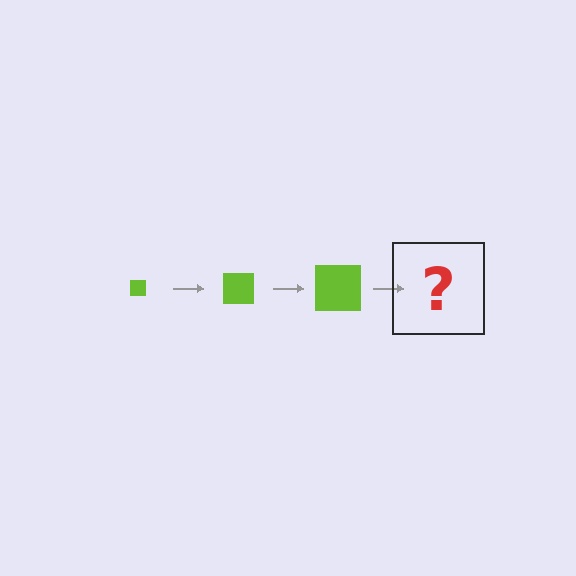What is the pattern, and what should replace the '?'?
The pattern is that the square gets progressively larger each step. The '?' should be a lime square, larger than the previous one.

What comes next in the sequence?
The next element should be a lime square, larger than the previous one.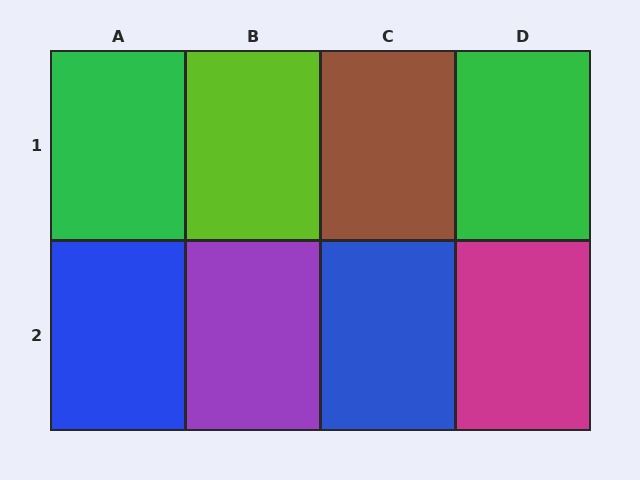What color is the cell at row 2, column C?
Blue.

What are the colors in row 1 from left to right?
Green, lime, brown, green.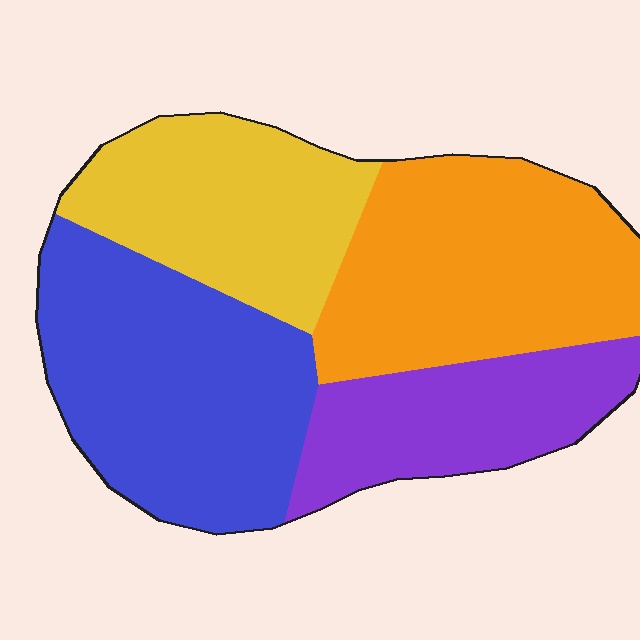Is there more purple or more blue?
Blue.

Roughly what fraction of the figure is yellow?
Yellow covers around 20% of the figure.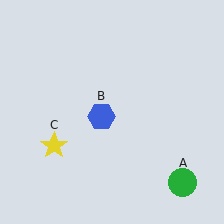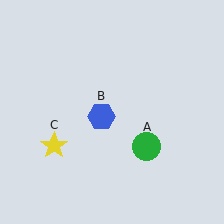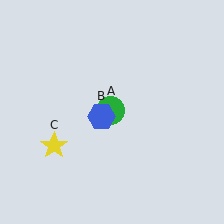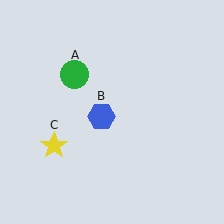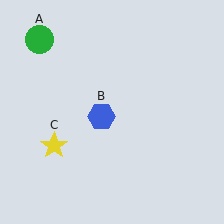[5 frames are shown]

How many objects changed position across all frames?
1 object changed position: green circle (object A).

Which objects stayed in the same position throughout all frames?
Blue hexagon (object B) and yellow star (object C) remained stationary.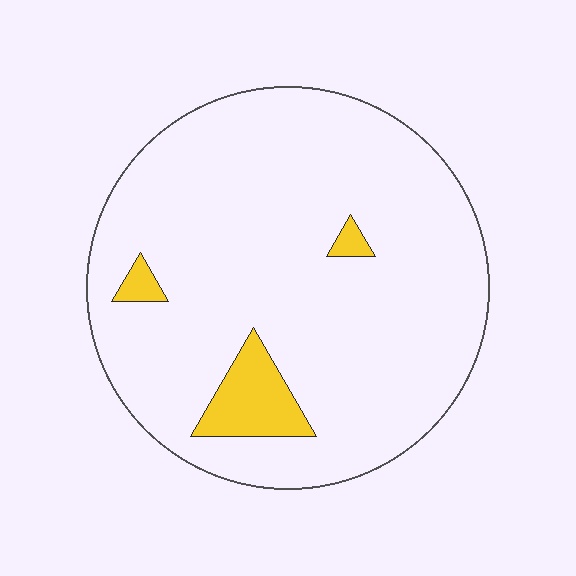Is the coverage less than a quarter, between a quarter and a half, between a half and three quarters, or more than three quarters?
Less than a quarter.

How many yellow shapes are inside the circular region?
3.